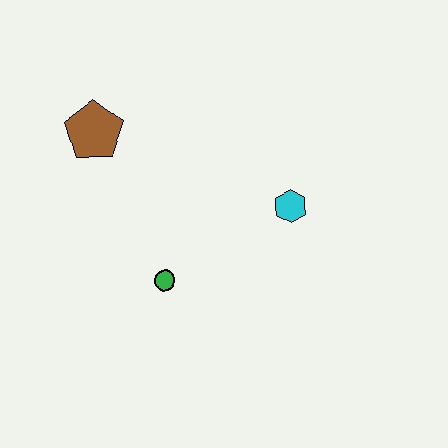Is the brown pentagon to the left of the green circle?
Yes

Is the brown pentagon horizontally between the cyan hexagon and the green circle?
No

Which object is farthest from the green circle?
The brown pentagon is farthest from the green circle.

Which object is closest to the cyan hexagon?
The green circle is closest to the cyan hexagon.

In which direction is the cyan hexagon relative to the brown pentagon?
The cyan hexagon is to the right of the brown pentagon.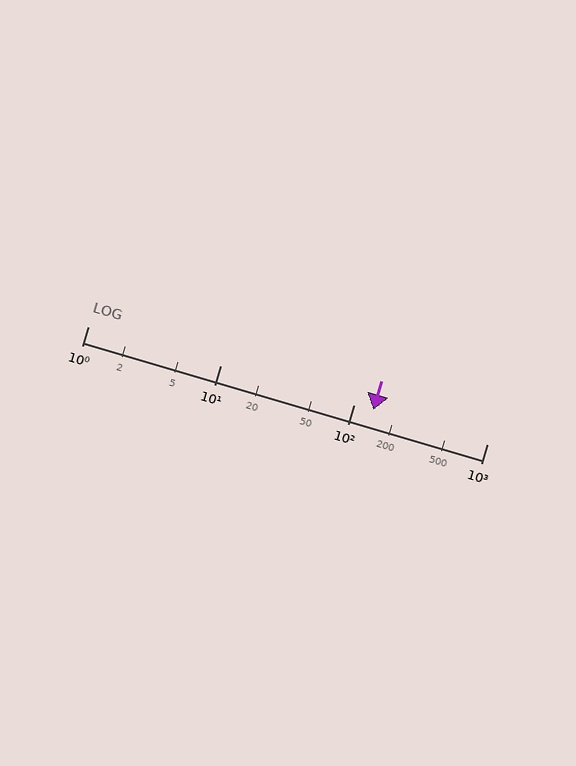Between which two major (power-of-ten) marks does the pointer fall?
The pointer is between 100 and 1000.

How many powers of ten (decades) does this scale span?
The scale spans 3 decades, from 1 to 1000.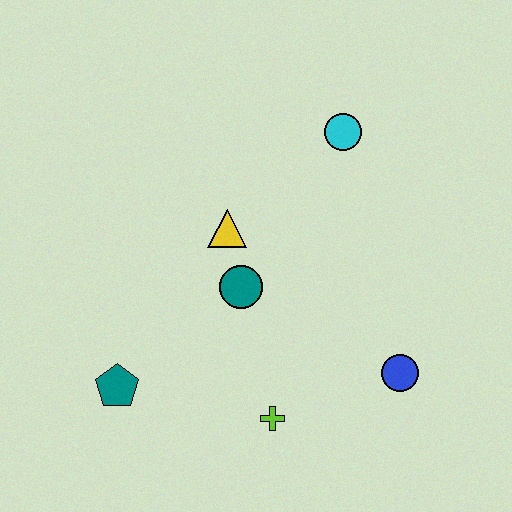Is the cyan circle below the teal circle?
No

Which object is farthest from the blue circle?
The teal pentagon is farthest from the blue circle.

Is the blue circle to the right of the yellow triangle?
Yes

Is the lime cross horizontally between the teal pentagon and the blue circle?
Yes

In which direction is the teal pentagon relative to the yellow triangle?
The teal pentagon is below the yellow triangle.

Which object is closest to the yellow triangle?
The teal circle is closest to the yellow triangle.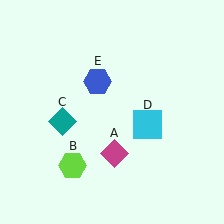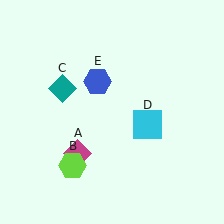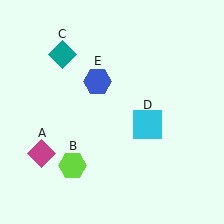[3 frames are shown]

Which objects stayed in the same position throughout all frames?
Lime hexagon (object B) and cyan square (object D) and blue hexagon (object E) remained stationary.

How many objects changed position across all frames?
2 objects changed position: magenta diamond (object A), teal diamond (object C).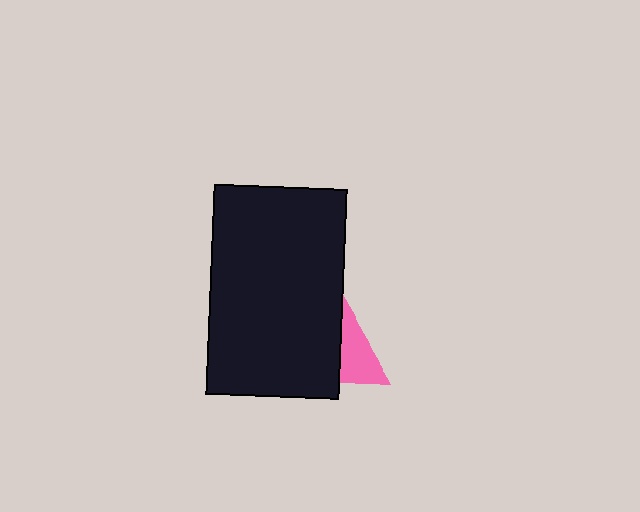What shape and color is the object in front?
The object in front is a black rectangle.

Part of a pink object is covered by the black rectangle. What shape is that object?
It is a triangle.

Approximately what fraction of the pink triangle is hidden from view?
Roughly 64% of the pink triangle is hidden behind the black rectangle.